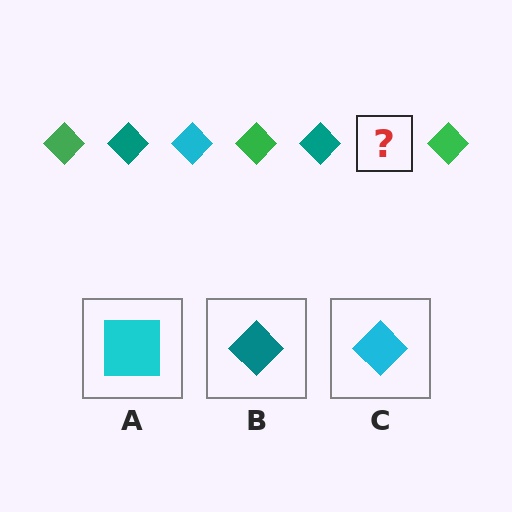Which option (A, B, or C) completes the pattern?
C.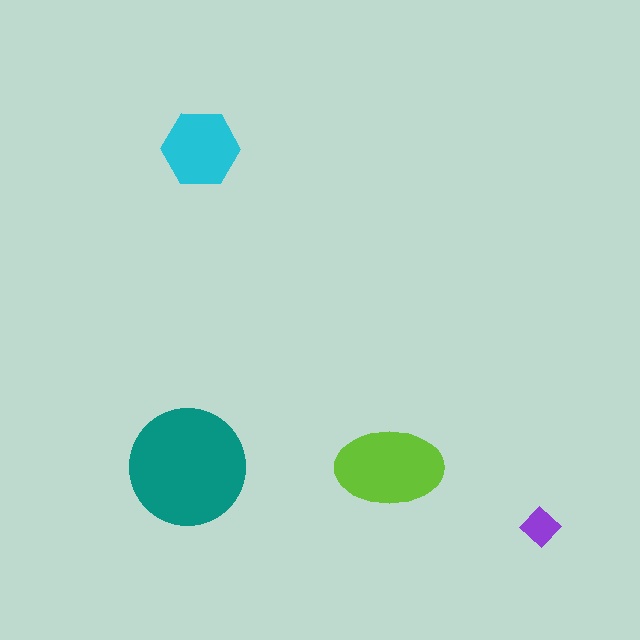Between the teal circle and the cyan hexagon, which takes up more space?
The teal circle.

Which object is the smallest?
The purple diamond.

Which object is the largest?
The teal circle.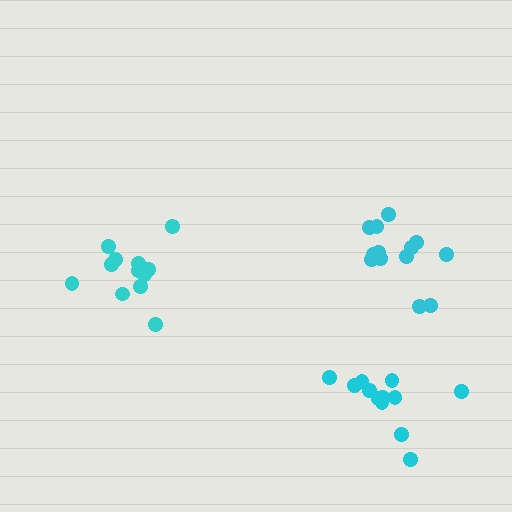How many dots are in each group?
Group 1: 12 dots, Group 2: 13 dots, Group 3: 12 dots (37 total).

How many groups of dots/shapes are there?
There are 3 groups.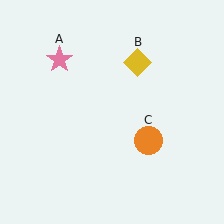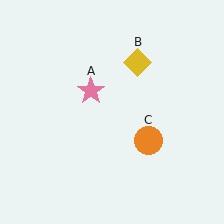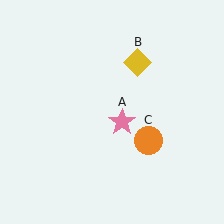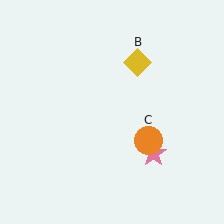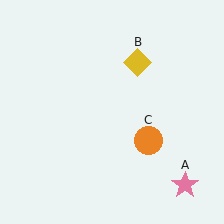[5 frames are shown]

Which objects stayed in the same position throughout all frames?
Yellow diamond (object B) and orange circle (object C) remained stationary.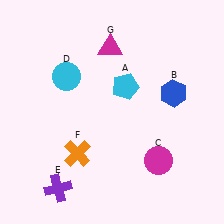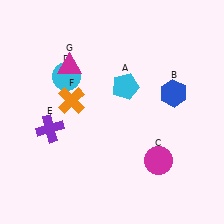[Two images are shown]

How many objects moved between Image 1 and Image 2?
3 objects moved between the two images.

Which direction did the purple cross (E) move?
The purple cross (E) moved up.